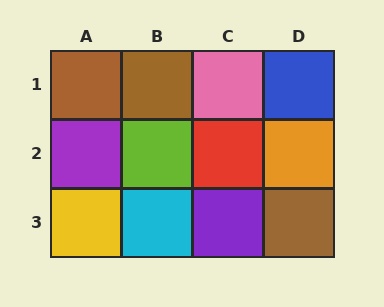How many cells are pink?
1 cell is pink.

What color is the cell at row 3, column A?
Yellow.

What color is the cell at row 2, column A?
Purple.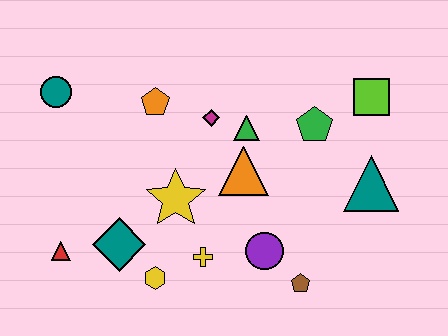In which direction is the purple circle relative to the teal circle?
The purple circle is to the right of the teal circle.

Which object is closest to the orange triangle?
The green triangle is closest to the orange triangle.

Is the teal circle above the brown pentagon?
Yes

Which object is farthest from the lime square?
The red triangle is farthest from the lime square.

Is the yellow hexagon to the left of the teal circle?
No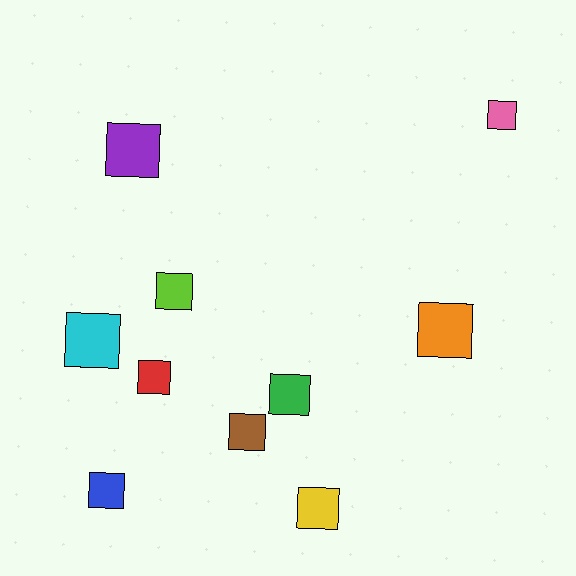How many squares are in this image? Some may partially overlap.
There are 10 squares.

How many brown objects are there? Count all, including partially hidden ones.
There is 1 brown object.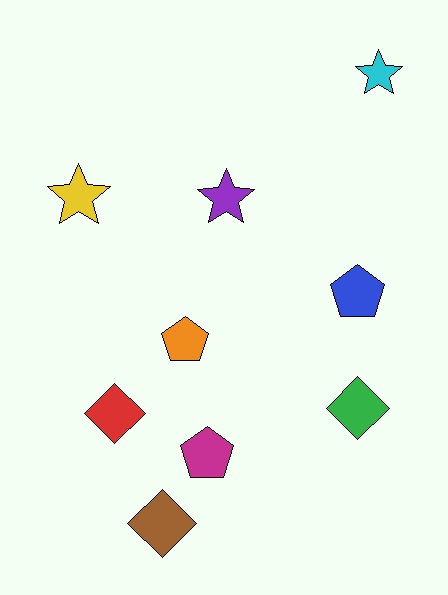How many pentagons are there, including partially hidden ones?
There are 3 pentagons.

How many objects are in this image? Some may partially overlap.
There are 9 objects.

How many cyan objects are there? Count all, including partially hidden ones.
There is 1 cyan object.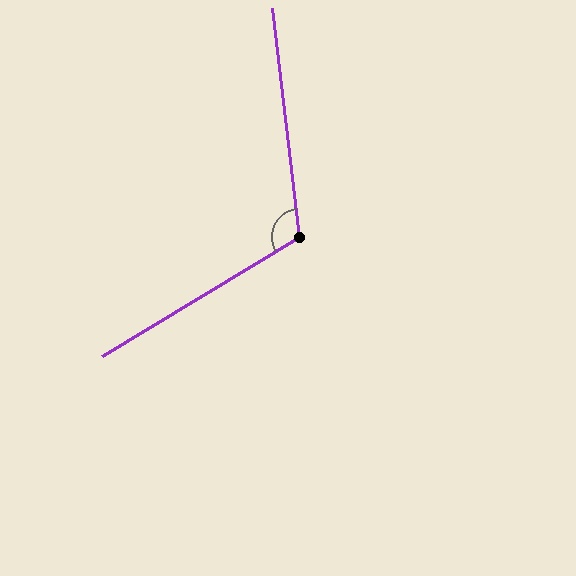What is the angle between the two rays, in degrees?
Approximately 115 degrees.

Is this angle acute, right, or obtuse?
It is obtuse.